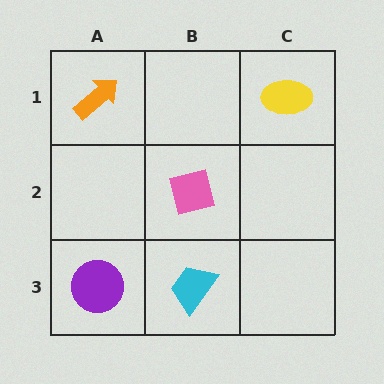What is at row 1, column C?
A yellow ellipse.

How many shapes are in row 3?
2 shapes.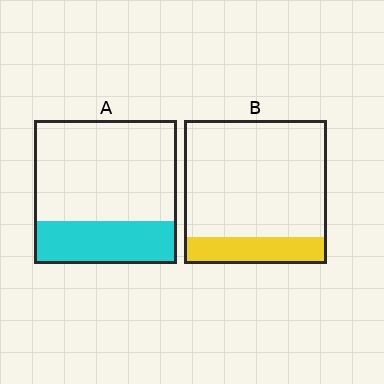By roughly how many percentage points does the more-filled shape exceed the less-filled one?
By roughly 10 percentage points (A over B).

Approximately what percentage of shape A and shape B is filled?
A is approximately 30% and B is approximately 20%.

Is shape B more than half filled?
No.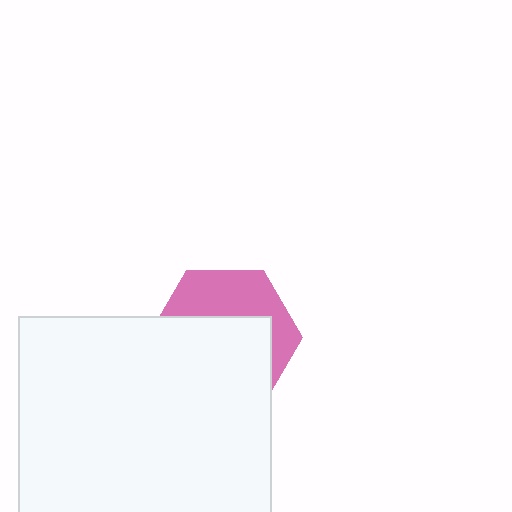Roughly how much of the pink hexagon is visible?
A small part of it is visible (roughly 39%).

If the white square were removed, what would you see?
You would see the complete pink hexagon.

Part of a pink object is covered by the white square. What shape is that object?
It is a hexagon.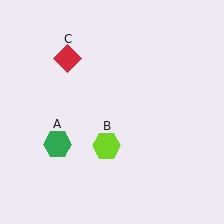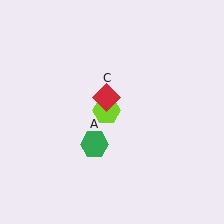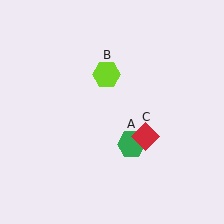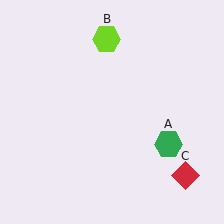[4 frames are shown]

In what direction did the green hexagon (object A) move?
The green hexagon (object A) moved right.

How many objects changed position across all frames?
3 objects changed position: green hexagon (object A), lime hexagon (object B), red diamond (object C).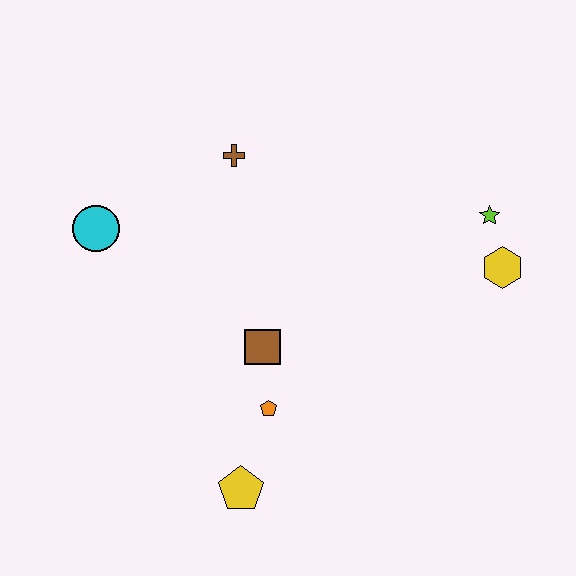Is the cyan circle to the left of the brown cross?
Yes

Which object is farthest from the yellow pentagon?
The lime star is farthest from the yellow pentagon.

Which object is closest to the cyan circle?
The brown cross is closest to the cyan circle.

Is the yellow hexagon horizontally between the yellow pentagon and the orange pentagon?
No